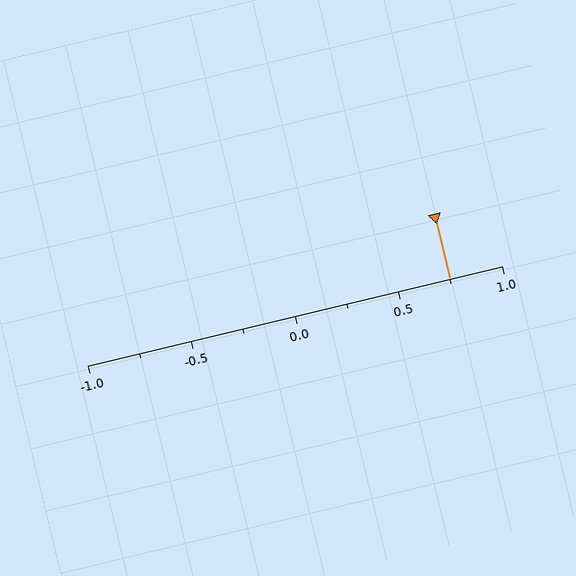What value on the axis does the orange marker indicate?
The marker indicates approximately 0.75.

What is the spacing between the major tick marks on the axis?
The major ticks are spaced 0.5 apart.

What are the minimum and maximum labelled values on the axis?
The axis runs from -1.0 to 1.0.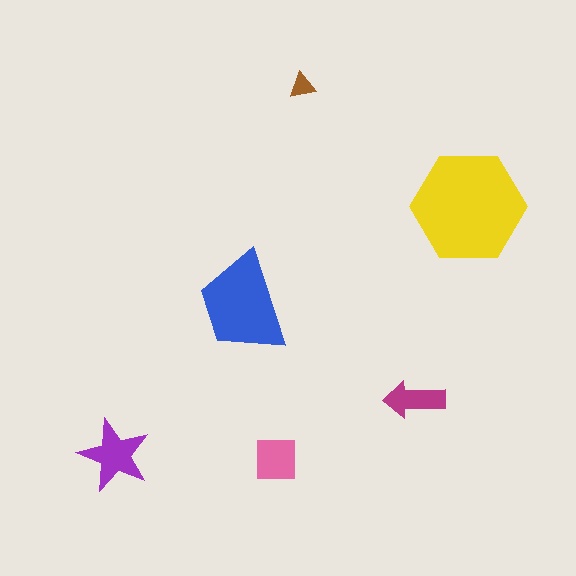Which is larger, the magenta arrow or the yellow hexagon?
The yellow hexagon.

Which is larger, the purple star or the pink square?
The purple star.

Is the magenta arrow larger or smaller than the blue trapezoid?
Smaller.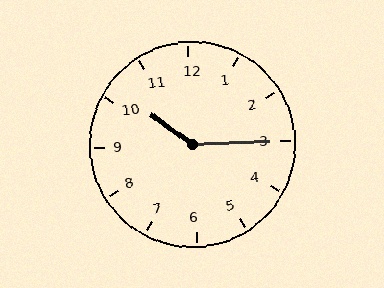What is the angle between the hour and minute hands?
Approximately 142 degrees.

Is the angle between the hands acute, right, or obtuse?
It is obtuse.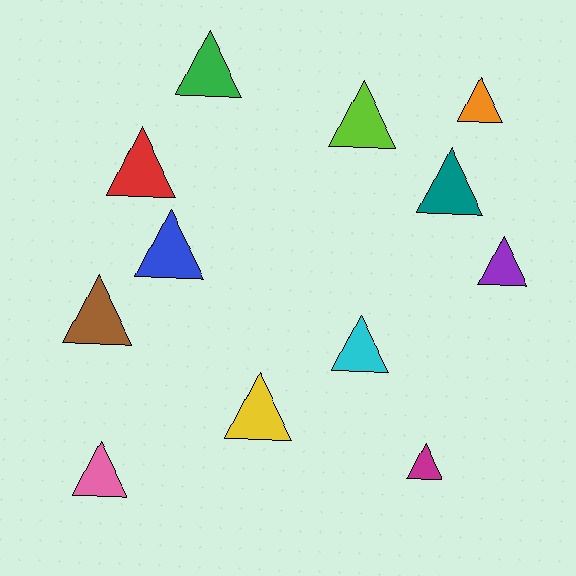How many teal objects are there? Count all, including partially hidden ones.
There is 1 teal object.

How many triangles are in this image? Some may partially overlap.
There are 12 triangles.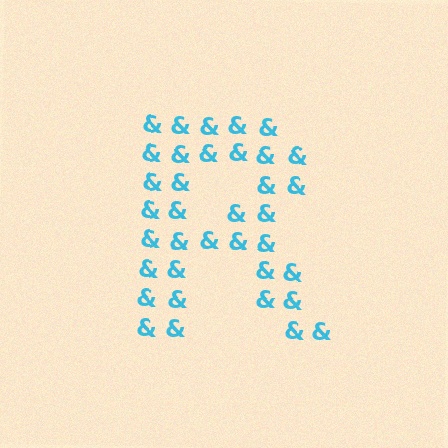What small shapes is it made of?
It is made of small ampersands.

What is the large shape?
The large shape is the letter R.